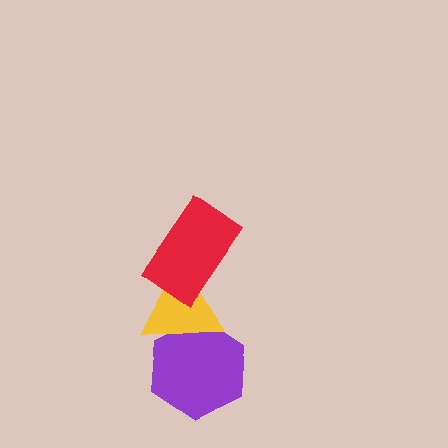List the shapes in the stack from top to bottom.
From top to bottom: the red rectangle, the yellow triangle, the purple hexagon.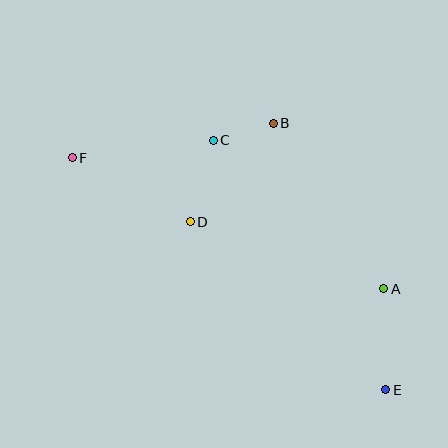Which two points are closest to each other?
Points B and C are closest to each other.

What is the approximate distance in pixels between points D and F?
The distance between D and F is approximately 134 pixels.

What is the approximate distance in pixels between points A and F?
The distance between A and F is approximately 338 pixels.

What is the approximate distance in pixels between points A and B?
The distance between A and B is approximately 199 pixels.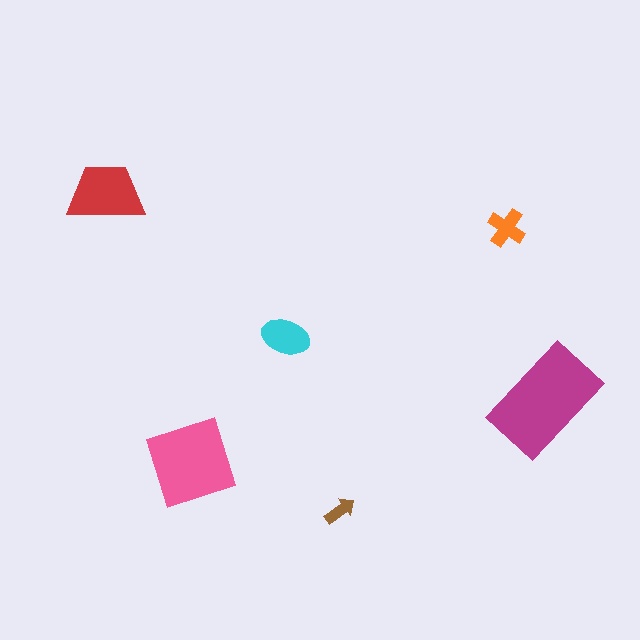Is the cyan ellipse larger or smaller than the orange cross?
Larger.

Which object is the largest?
The magenta rectangle.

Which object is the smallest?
The brown arrow.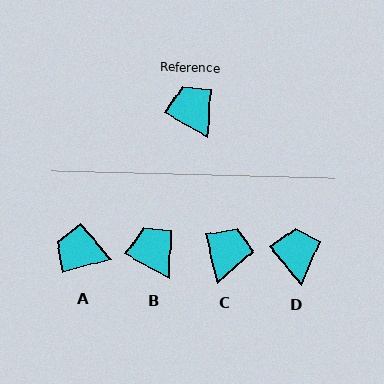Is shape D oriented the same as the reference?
No, it is off by about 20 degrees.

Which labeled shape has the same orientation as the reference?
B.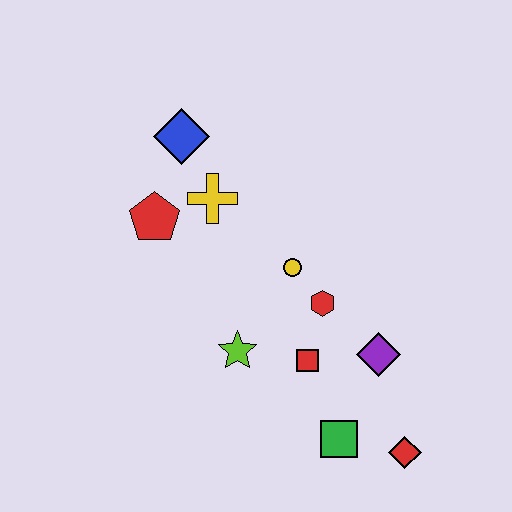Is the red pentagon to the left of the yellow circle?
Yes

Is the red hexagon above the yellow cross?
No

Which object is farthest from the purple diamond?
The blue diamond is farthest from the purple diamond.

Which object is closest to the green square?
The red diamond is closest to the green square.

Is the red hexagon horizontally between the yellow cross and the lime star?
No